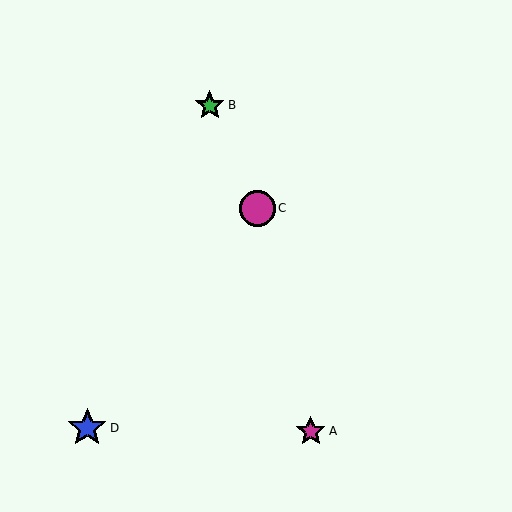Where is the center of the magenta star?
The center of the magenta star is at (311, 431).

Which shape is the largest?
The blue star (labeled D) is the largest.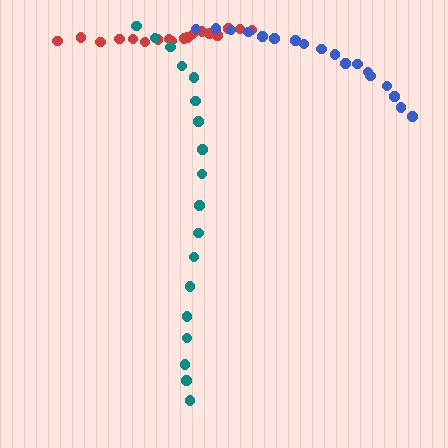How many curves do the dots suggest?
There are 3 distinct paths.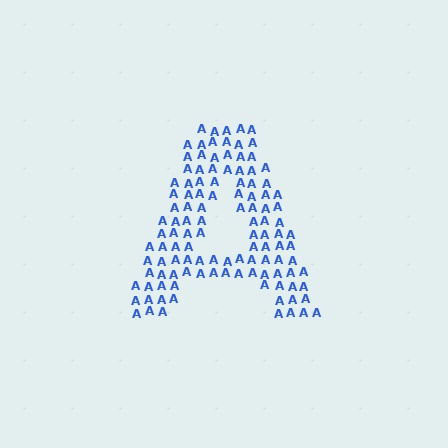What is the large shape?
The large shape is the letter A.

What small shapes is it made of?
It is made of small letter A's.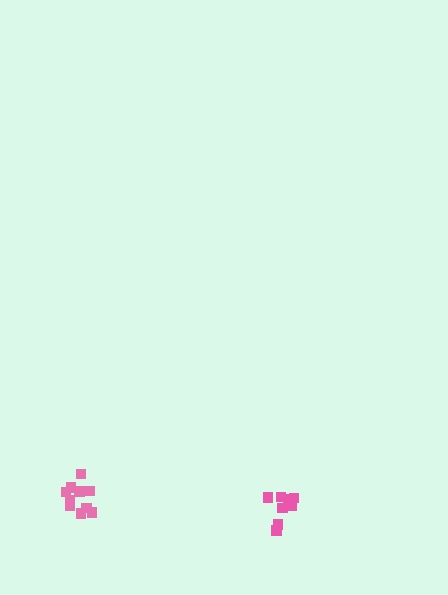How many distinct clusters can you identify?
There are 2 distinct clusters.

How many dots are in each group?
Group 1: 10 dots, Group 2: 8 dots (18 total).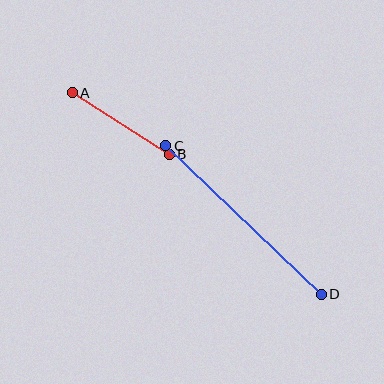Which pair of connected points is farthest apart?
Points C and D are farthest apart.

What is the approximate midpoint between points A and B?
The midpoint is at approximately (121, 124) pixels.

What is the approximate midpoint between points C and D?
The midpoint is at approximately (243, 220) pixels.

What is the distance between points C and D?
The distance is approximately 215 pixels.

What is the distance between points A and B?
The distance is approximately 115 pixels.